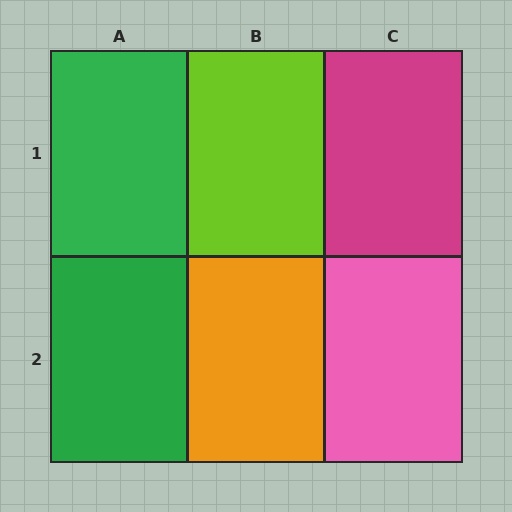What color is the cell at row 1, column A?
Green.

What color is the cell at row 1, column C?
Magenta.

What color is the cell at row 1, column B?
Lime.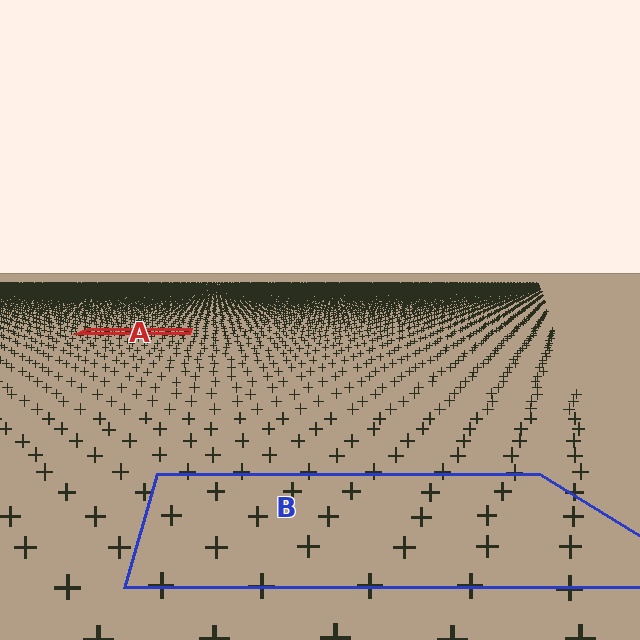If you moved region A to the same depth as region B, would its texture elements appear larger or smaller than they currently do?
They would appear larger. At a closer depth, the same texture elements are projected at a bigger on-screen size.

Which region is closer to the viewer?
Region B is closer. The texture elements there are larger and more spread out.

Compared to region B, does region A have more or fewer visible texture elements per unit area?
Region A has more texture elements per unit area — they are packed more densely because it is farther away.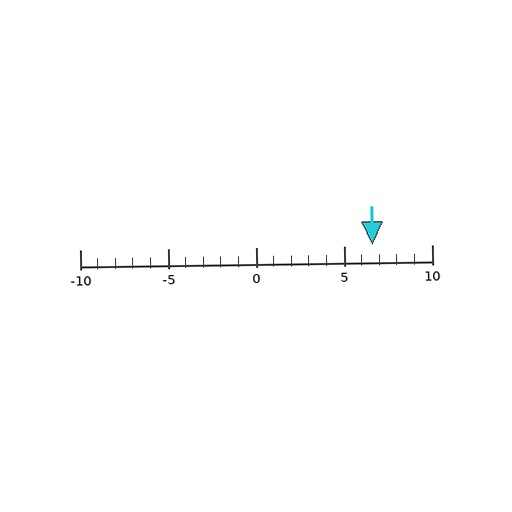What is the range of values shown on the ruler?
The ruler shows values from -10 to 10.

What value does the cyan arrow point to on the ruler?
The cyan arrow points to approximately 7.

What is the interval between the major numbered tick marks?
The major tick marks are spaced 5 units apart.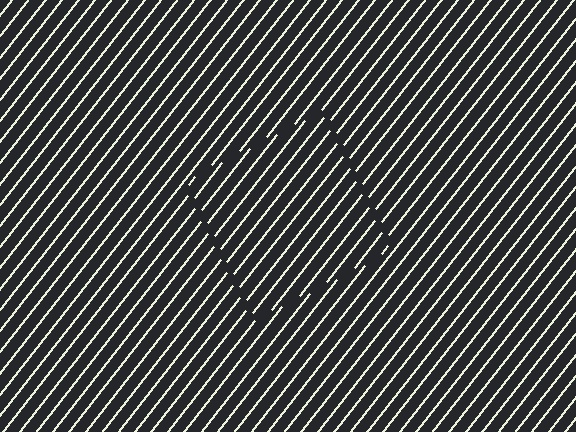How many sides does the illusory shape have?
4 sides — the line-ends trace a square.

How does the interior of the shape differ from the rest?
The interior of the shape contains the same grating, shifted by half a period — the contour is defined by the phase discontinuity where line-ends from the inner and outer gratings abut.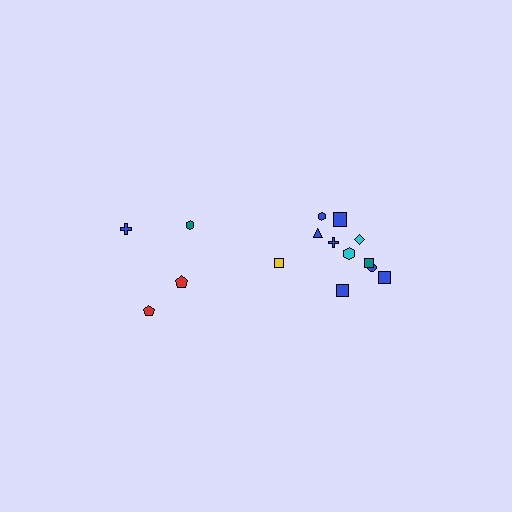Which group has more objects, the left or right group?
The right group.